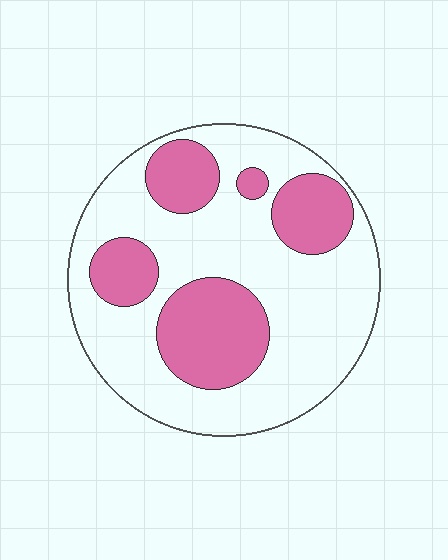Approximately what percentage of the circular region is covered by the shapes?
Approximately 30%.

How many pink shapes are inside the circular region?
5.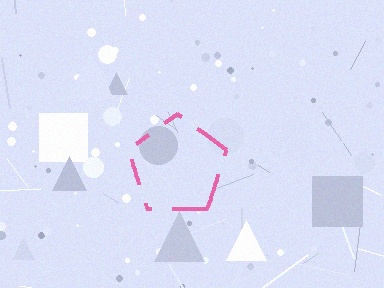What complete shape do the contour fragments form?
The contour fragments form a pentagon.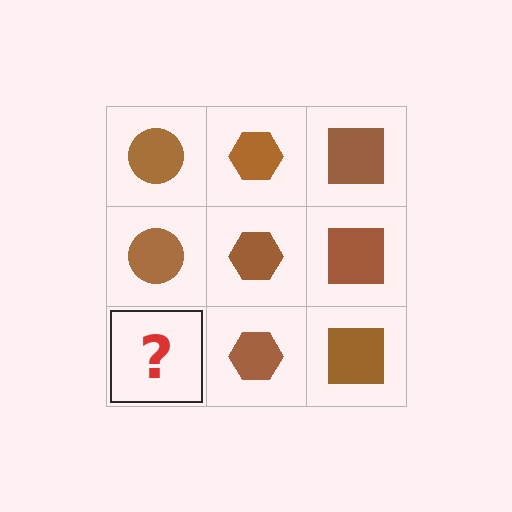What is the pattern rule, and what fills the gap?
The rule is that each column has a consistent shape. The gap should be filled with a brown circle.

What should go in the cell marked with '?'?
The missing cell should contain a brown circle.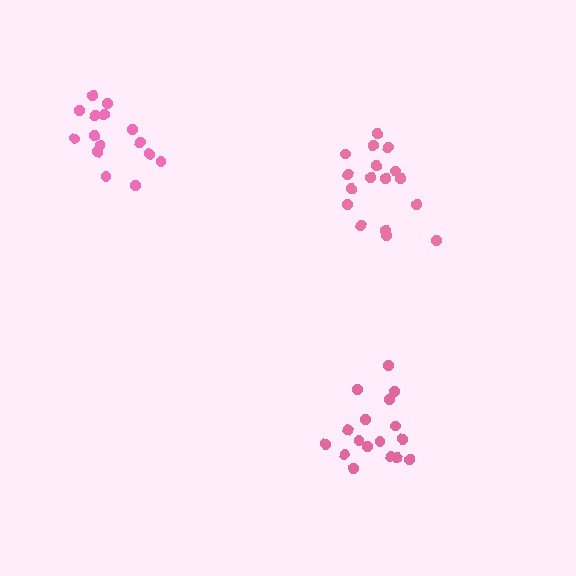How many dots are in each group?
Group 1: 17 dots, Group 2: 17 dots, Group 3: 15 dots (49 total).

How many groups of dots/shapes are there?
There are 3 groups.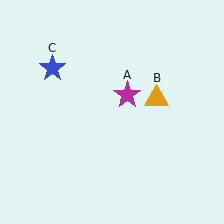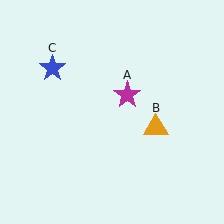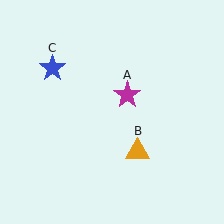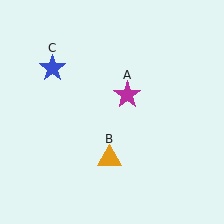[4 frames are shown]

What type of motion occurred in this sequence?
The orange triangle (object B) rotated clockwise around the center of the scene.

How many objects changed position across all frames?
1 object changed position: orange triangle (object B).